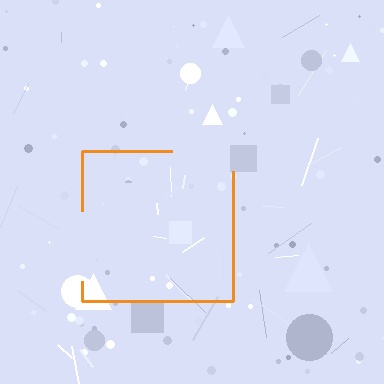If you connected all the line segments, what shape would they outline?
They would outline a square.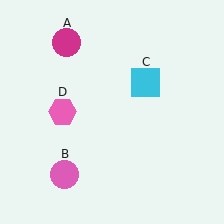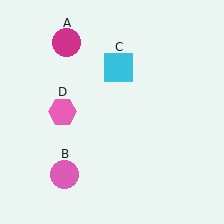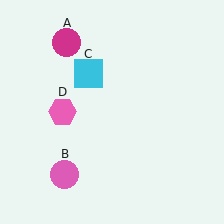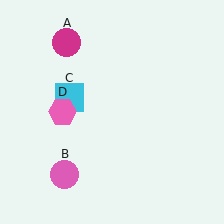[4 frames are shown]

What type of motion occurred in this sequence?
The cyan square (object C) rotated counterclockwise around the center of the scene.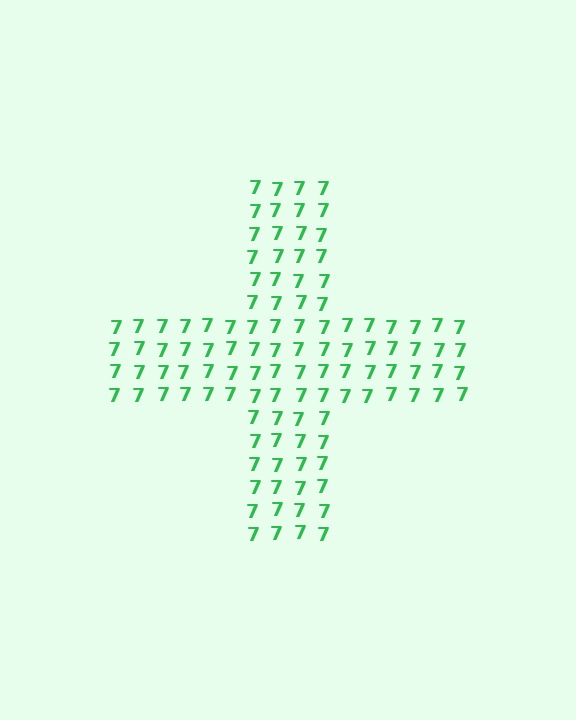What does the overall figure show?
The overall figure shows a cross.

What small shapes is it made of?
It is made of small digit 7's.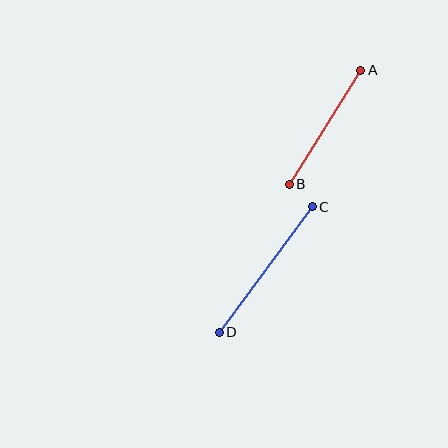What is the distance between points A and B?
The distance is approximately 134 pixels.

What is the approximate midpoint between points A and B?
The midpoint is at approximately (325, 127) pixels.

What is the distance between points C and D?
The distance is approximately 156 pixels.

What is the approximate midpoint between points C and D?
The midpoint is at approximately (266, 270) pixels.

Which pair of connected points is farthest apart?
Points C and D are farthest apart.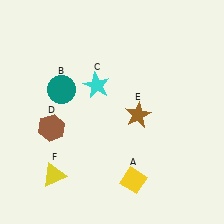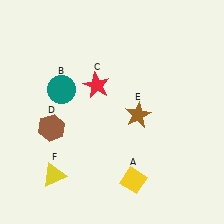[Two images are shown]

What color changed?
The star (C) changed from cyan in Image 1 to red in Image 2.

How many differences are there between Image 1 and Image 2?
There is 1 difference between the two images.